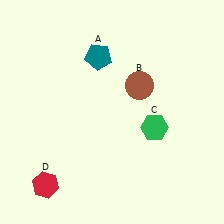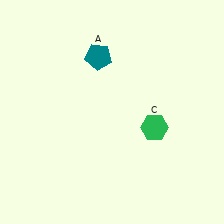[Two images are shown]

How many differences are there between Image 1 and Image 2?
There are 2 differences between the two images.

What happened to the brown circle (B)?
The brown circle (B) was removed in Image 2. It was in the top-right area of Image 1.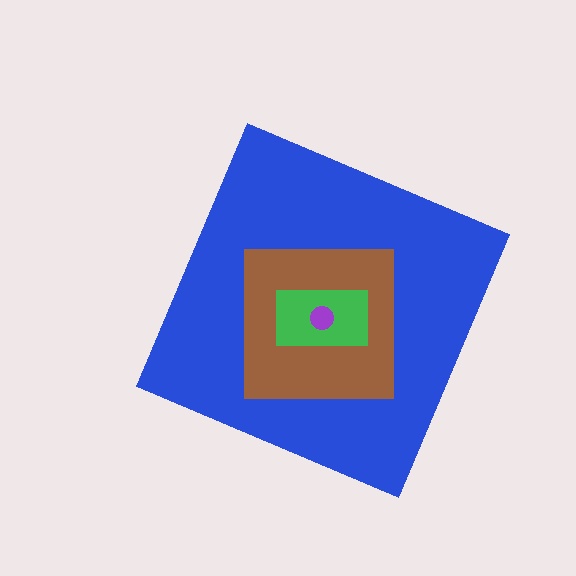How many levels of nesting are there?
4.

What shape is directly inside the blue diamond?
The brown square.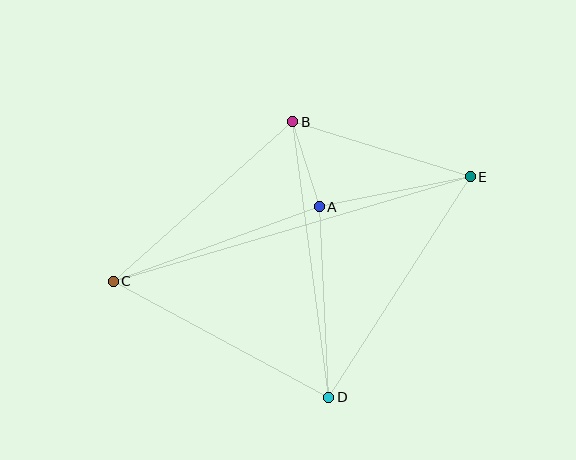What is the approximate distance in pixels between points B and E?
The distance between B and E is approximately 186 pixels.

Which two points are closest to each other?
Points A and B are closest to each other.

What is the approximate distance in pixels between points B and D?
The distance between B and D is approximately 278 pixels.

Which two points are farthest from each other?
Points C and E are farthest from each other.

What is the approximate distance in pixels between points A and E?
The distance between A and E is approximately 154 pixels.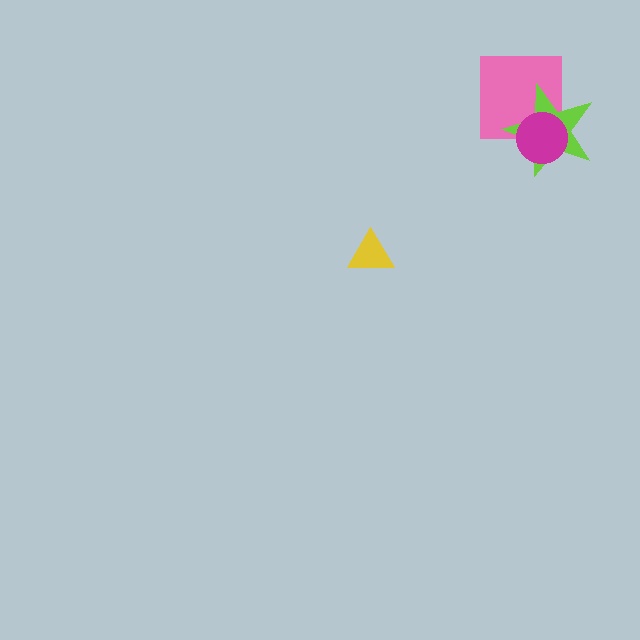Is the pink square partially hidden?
Yes, it is partially covered by another shape.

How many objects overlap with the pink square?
2 objects overlap with the pink square.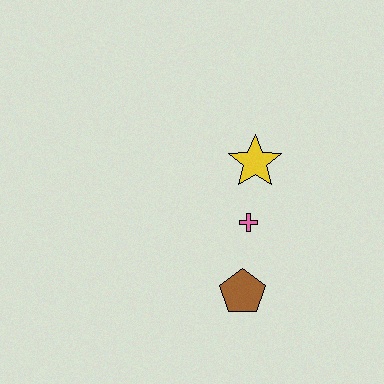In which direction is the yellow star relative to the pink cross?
The yellow star is above the pink cross.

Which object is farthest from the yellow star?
The brown pentagon is farthest from the yellow star.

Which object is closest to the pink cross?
The yellow star is closest to the pink cross.